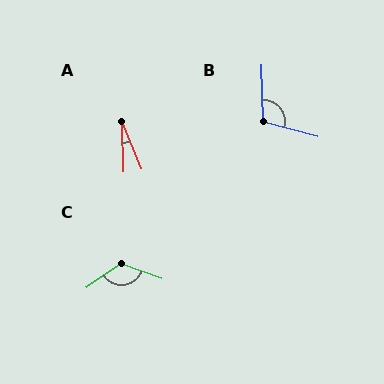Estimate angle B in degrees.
Approximately 107 degrees.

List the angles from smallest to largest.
A (21°), B (107°), C (125°).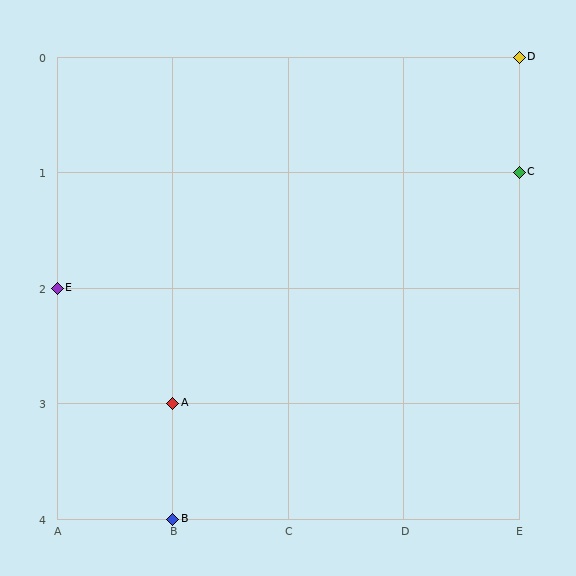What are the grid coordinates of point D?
Point D is at grid coordinates (E, 0).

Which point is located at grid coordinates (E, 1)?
Point C is at (E, 1).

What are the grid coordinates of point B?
Point B is at grid coordinates (B, 4).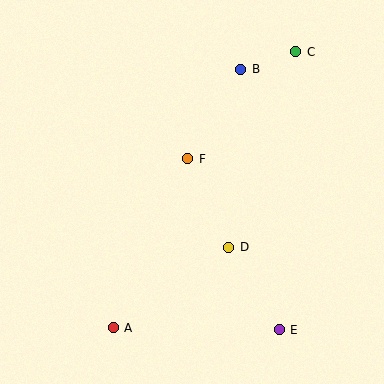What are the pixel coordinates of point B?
Point B is at (241, 69).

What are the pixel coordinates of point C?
Point C is at (296, 52).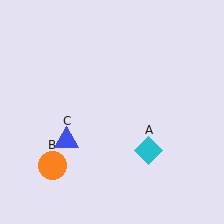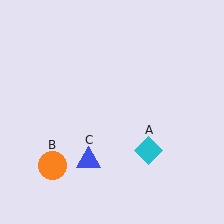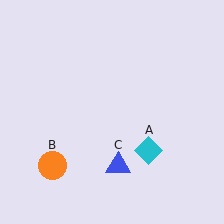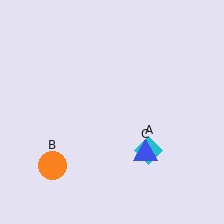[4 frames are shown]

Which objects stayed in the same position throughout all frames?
Cyan diamond (object A) and orange circle (object B) remained stationary.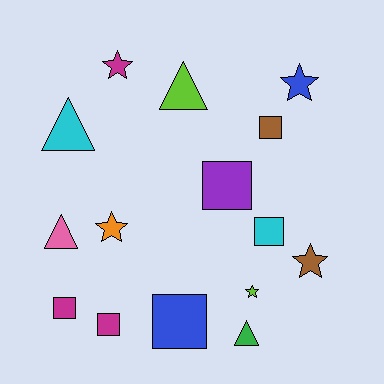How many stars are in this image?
There are 5 stars.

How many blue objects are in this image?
There are 2 blue objects.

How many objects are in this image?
There are 15 objects.